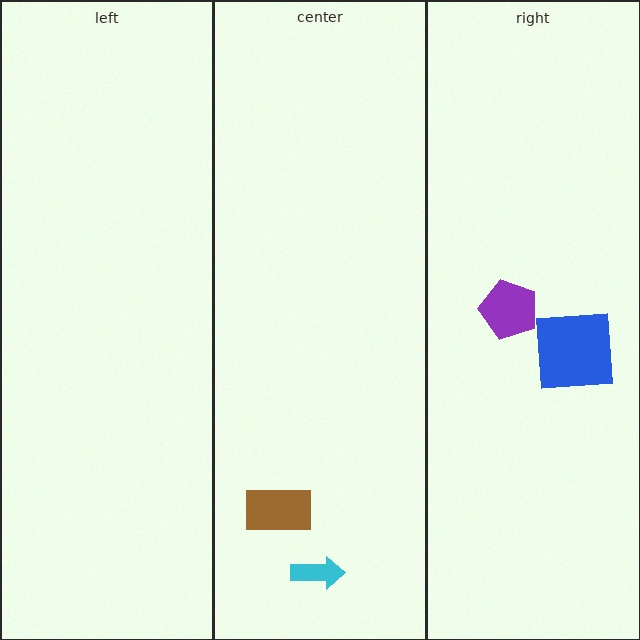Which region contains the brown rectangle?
The center region.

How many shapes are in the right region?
2.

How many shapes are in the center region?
2.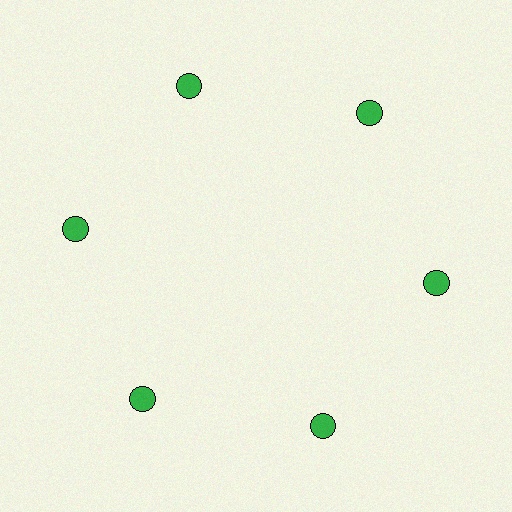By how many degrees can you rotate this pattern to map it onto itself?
The pattern maps onto itself every 60 degrees of rotation.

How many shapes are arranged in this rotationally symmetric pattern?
There are 6 shapes, arranged in 6 groups of 1.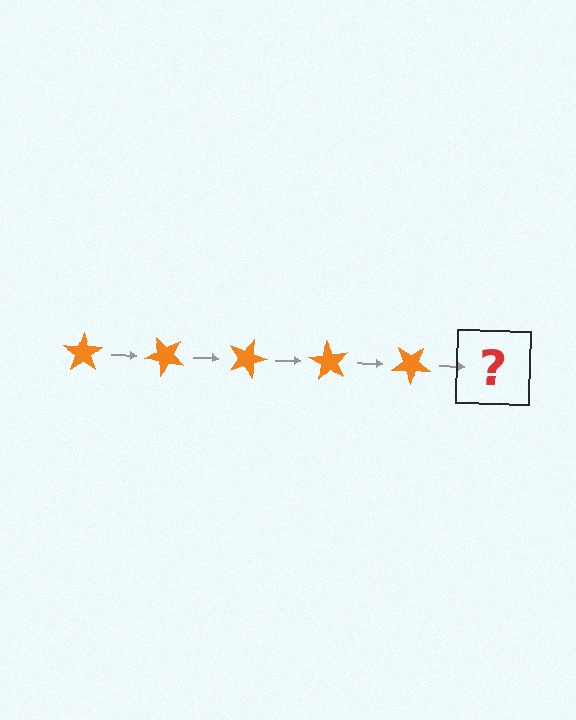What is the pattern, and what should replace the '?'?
The pattern is that the star rotates 45 degrees each step. The '?' should be an orange star rotated 225 degrees.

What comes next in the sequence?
The next element should be an orange star rotated 225 degrees.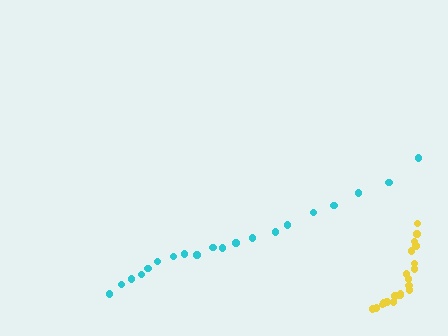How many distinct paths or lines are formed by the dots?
There are 2 distinct paths.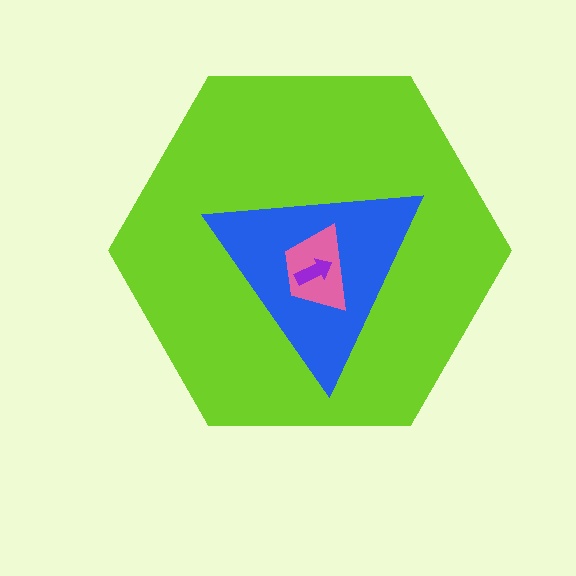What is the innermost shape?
The purple arrow.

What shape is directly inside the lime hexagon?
The blue triangle.